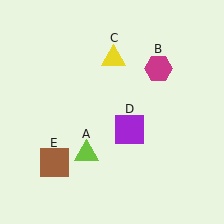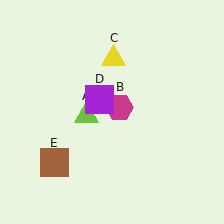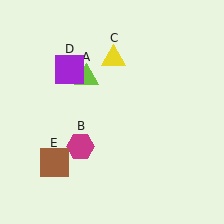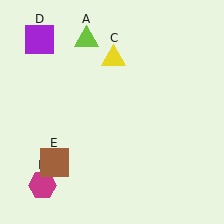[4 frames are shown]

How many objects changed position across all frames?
3 objects changed position: lime triangle (object A), magenta hexagon (object B), purple square (object D).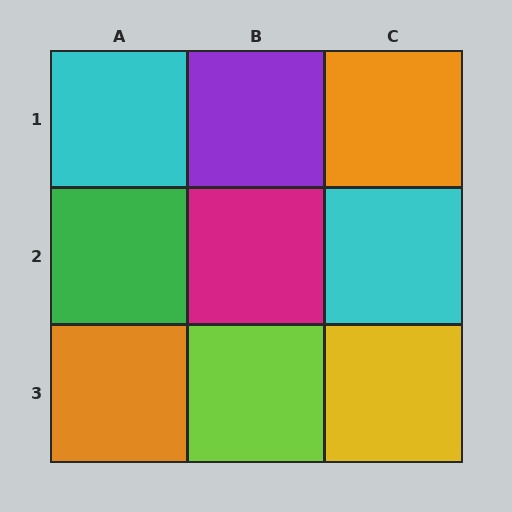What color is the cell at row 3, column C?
Yellow.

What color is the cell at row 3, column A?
Orange.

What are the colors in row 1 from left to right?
Cyan, purple, orange.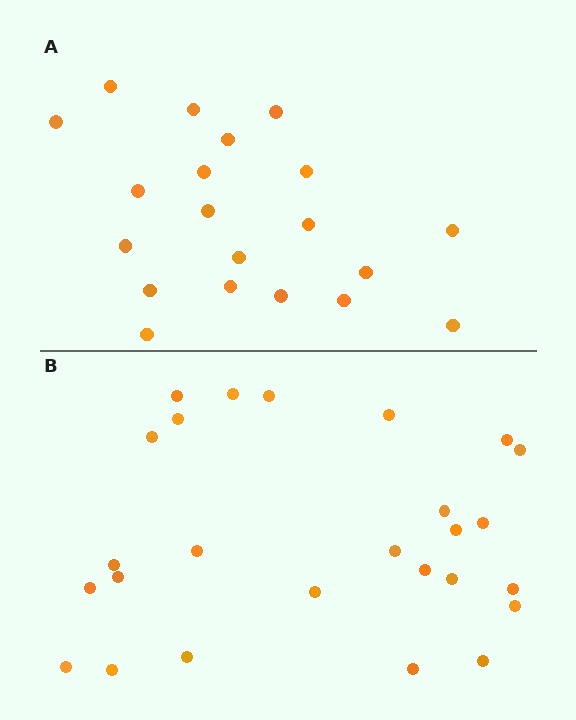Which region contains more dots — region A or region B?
Region B (the bottom region) has more dots.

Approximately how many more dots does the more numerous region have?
Region B has about 6 more dots than region A.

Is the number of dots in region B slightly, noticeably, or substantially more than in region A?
Region B has noticeably more, but not dramatically so. The ratio is roughly 1.3 to 1.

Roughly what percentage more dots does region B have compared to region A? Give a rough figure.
About 30% more.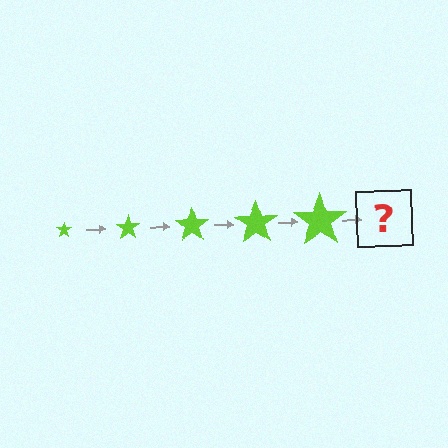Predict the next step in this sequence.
The next step is a lime star, larger than the previous one.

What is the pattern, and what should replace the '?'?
The pattern is that the star gets progressively larger each step. The '?' should be a lime star, larger than the previous one.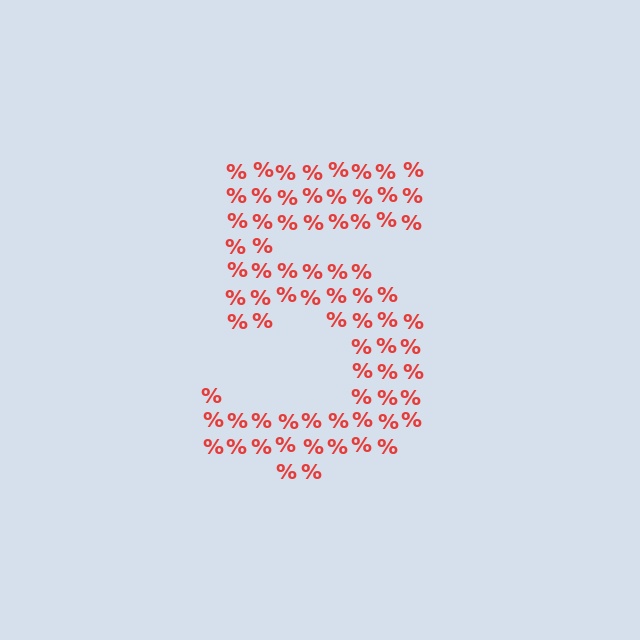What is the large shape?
The large shape is the digit 5.